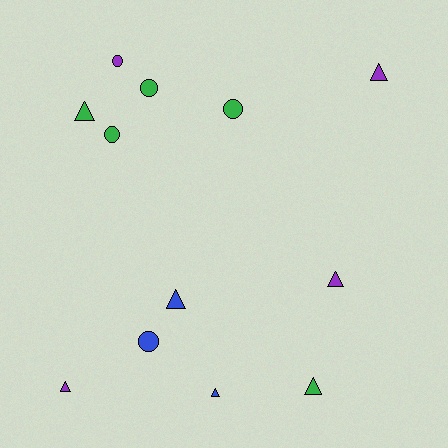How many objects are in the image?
There are 12 objects.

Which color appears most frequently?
Green, with 5 objects.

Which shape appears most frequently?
Triangle, with 7 objects.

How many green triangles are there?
There are 2 green triangles.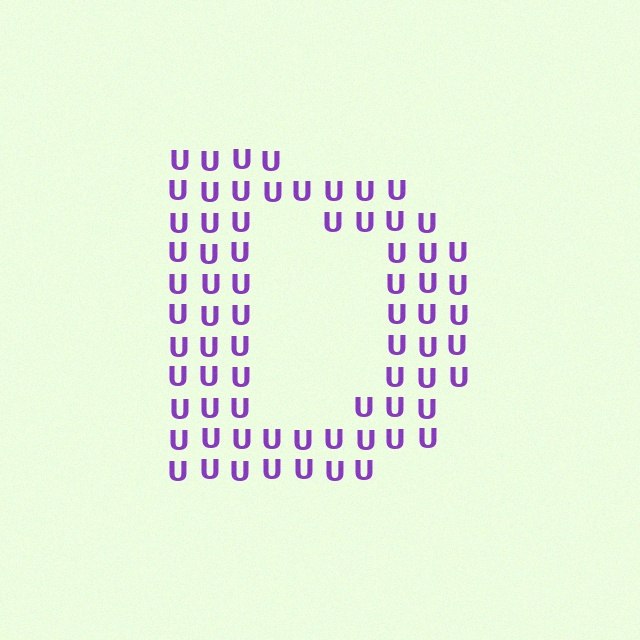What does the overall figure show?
The overall figure shows the letter D.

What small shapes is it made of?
It is made of small letter U's.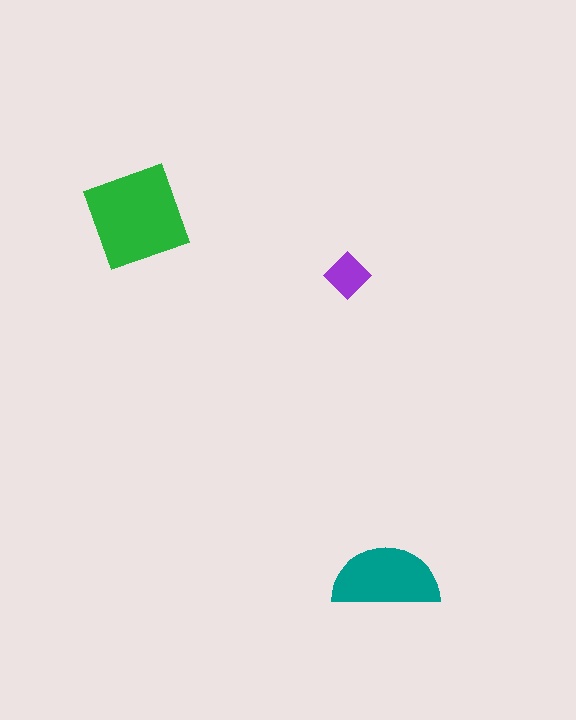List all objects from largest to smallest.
The green square, the teal semicircle, the purple diamond.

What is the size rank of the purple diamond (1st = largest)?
3rd.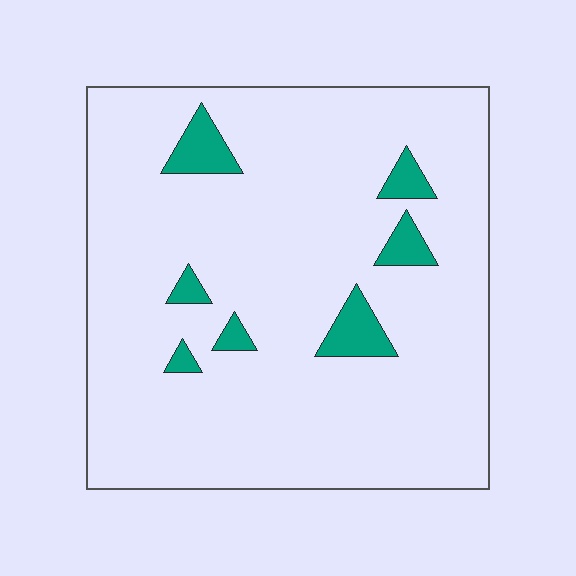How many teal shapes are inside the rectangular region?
7.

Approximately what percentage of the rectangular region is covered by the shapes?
Approximately 10%.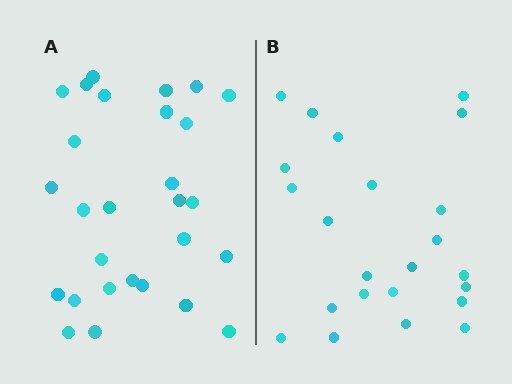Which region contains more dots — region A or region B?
Region A (the left region) has more dots.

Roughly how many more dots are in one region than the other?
Region A has about 5 more dots than region B.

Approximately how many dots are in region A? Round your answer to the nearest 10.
About 30 dots. (The exact count is 28, which rounds to 30.)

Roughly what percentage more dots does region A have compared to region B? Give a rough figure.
About 20% more.